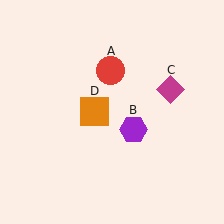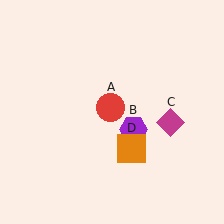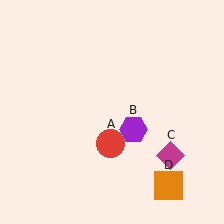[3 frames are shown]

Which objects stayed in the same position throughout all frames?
Purple hexagon (object B) remained stationary.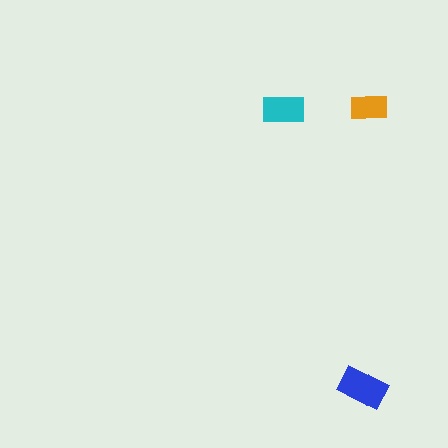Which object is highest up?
The orange rectangle is topmost.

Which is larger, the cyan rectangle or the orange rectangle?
The cyan one.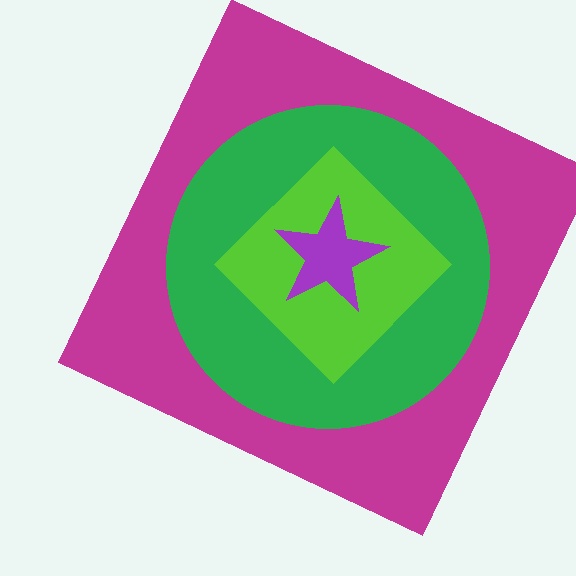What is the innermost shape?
The purple star.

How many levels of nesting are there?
4.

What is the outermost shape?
The magenta square.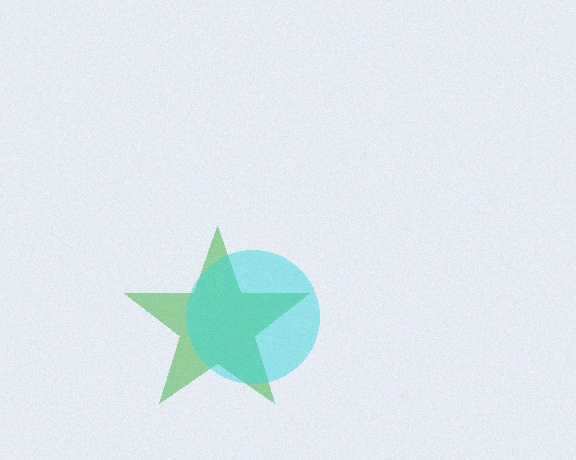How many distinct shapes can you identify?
There are 2 distinct shapes: a green star, a cyan circle.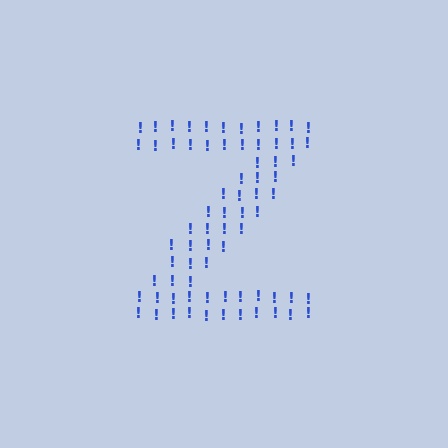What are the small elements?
The small elements are exclamation marks.